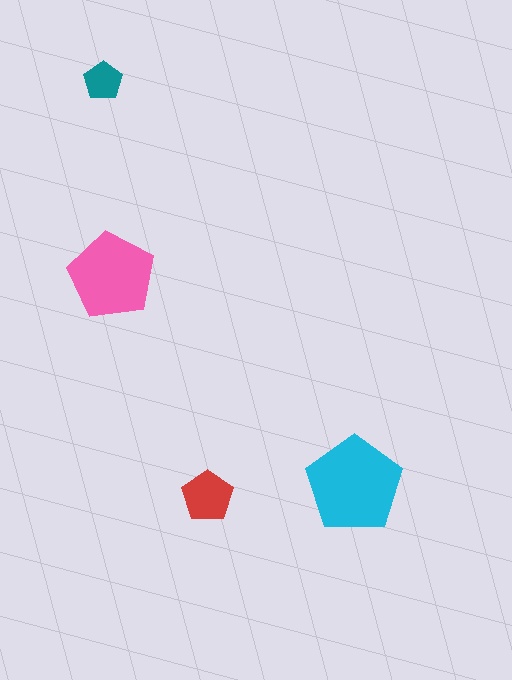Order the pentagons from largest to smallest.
the cyan one, the pink one, the red one, the teal one.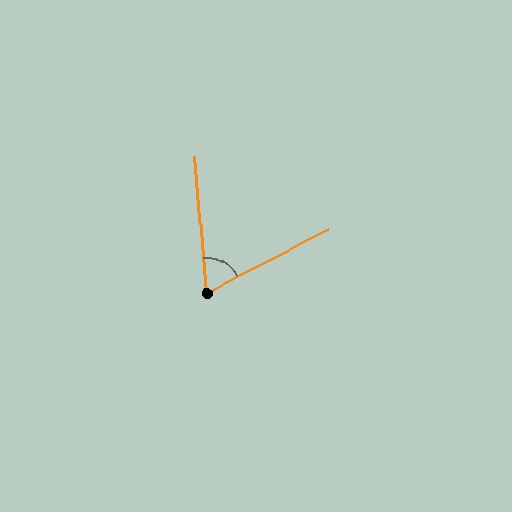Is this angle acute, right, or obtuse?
It is acute.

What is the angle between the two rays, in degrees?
Approximately 68 degrees.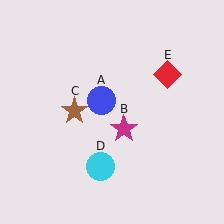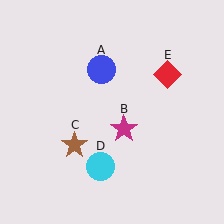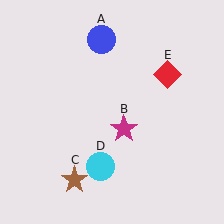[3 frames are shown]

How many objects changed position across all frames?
2 objects changed position: blue circle (object A), brown star (object C).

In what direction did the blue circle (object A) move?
The blue circle (object A) moved up.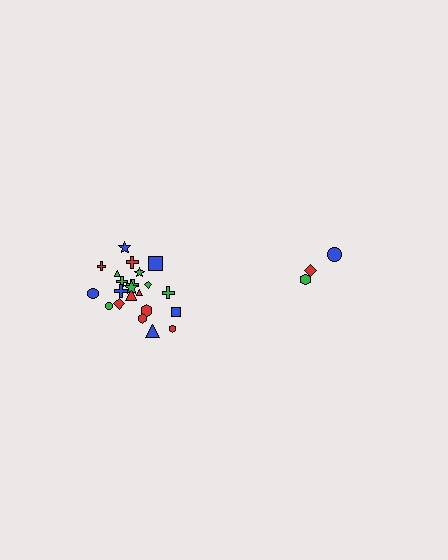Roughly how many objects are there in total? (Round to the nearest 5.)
Roughly 25 objects in total.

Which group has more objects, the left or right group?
The left group.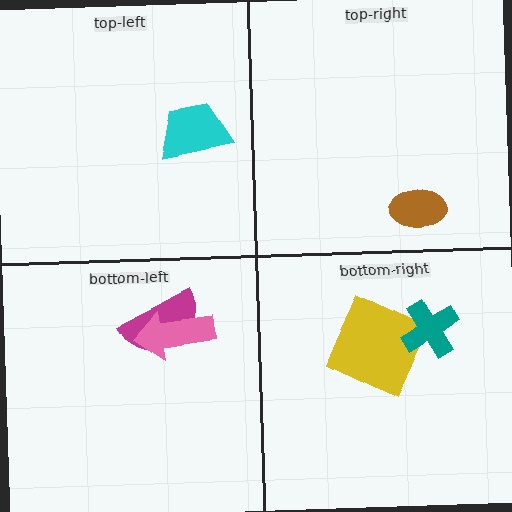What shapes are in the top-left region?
The cyan trapezoid.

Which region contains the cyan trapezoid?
The top-left region.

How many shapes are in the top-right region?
1.